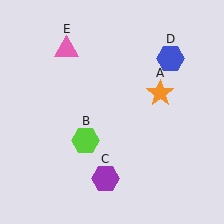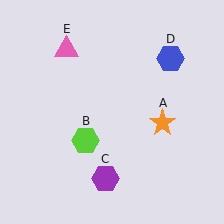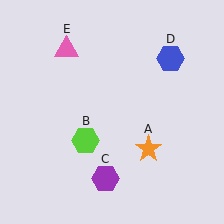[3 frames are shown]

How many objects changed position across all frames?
1 object changed position: orange star (object A).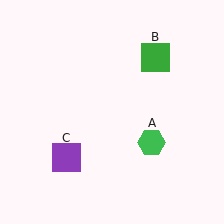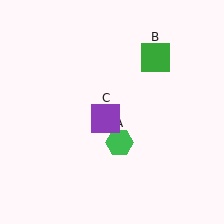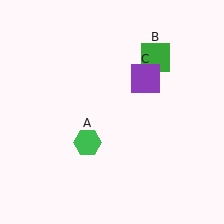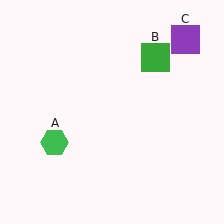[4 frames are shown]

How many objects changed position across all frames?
2 objects changed position: green hexagon (object A), purple square (object C).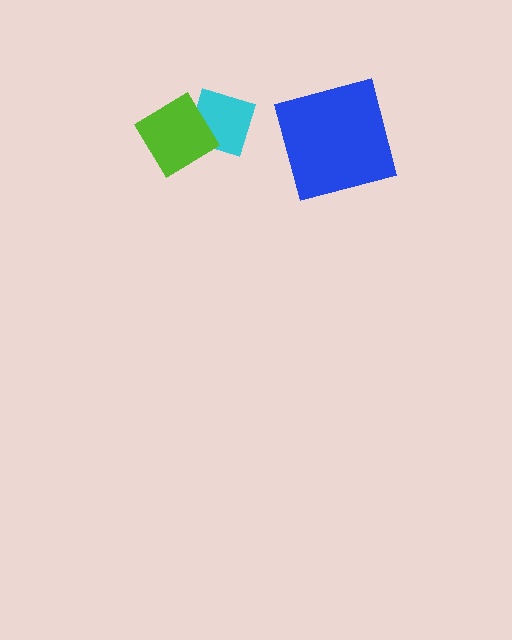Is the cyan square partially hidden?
Yes, it is partially covered by another shape.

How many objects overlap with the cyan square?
1 object overlaps with the cyan square.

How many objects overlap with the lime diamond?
1 object overlaps with the lime diamond.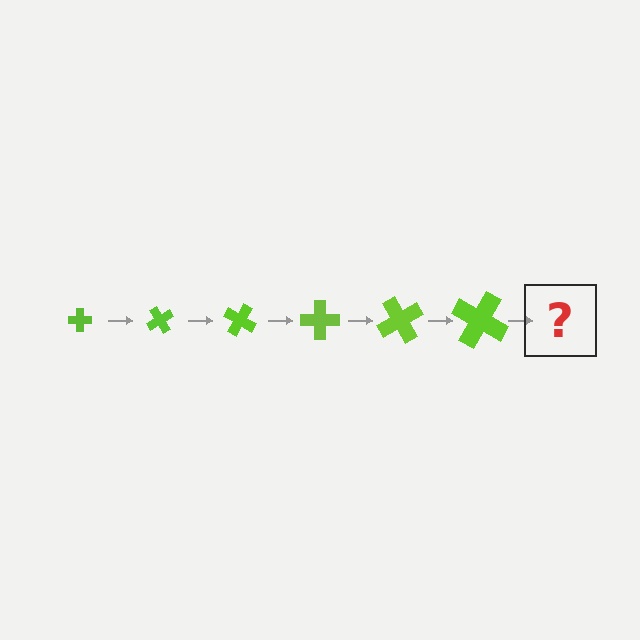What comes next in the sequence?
The next element should be a cross, larger than the previous one and rotated 360 degrees from the start.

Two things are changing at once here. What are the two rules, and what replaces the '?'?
The two rules are that the cross grows larger each step and it rotates 60 degrees each step. The '?' should be a cross, larger than the previous one and rotated 360 degrees from the start.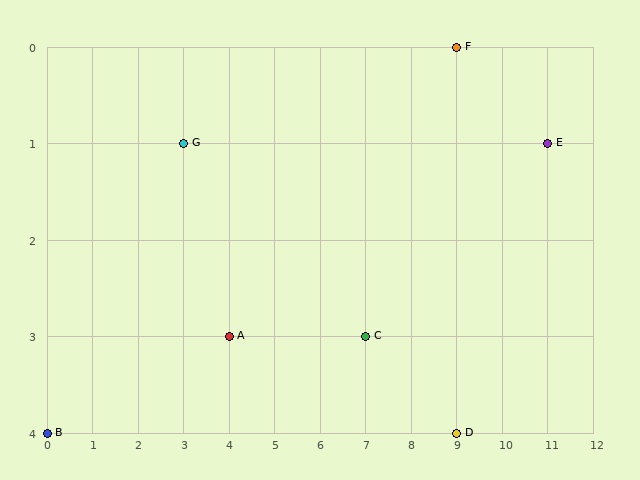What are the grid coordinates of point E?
Point E is at grid coordinates (11, 1).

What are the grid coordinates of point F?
Point F is at grid coordinates (9, 0).